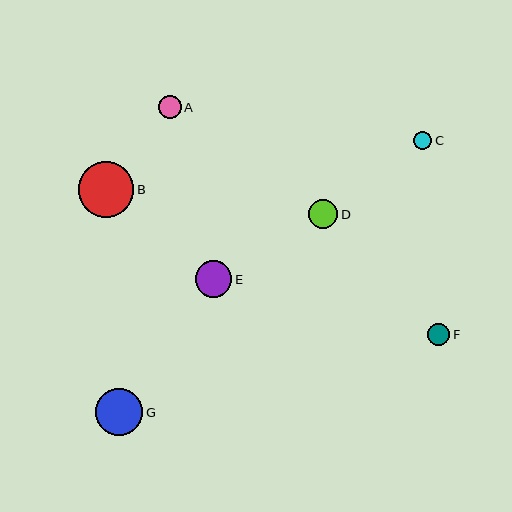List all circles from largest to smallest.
From largest to smallest: B, G, E, D, A, F, C.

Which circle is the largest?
Circle B is the largest with a size of approximately 55 pixels.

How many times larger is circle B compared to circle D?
Circle B is approximately 1.9 times the size of circle D.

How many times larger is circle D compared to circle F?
Circle D is approximately 1.3 times the size of circle F.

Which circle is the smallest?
Circle C is the smallest with a size of approximately 19 pixels.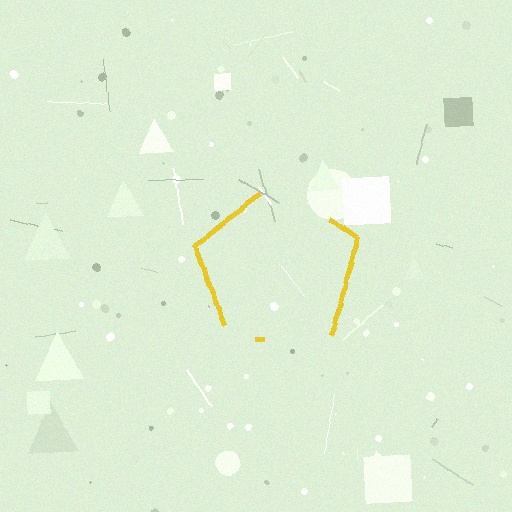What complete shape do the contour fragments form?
The contour fragments form a pentagon.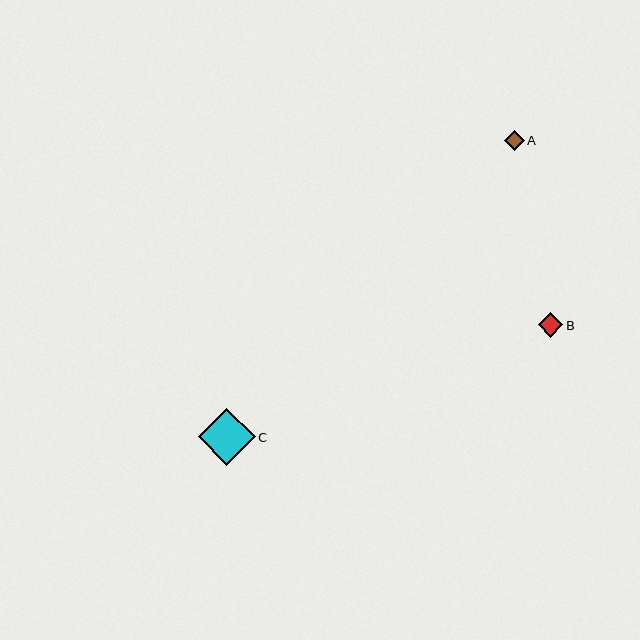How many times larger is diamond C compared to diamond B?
Diamond C is approximately 2.3 times the size of diamond B.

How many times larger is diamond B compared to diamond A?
Diamond B is approximately 1.2 times the size of diamond A.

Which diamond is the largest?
Diamond C is the largest with a size of approximately 57 pixels.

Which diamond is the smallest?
Diamond A is the smallest with a size of approximately 20 pixels.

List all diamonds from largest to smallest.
From largest to smallest: C, B, A.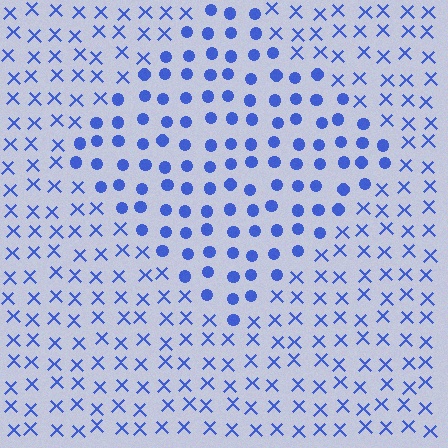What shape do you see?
I see a diamond.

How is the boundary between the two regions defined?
The boundary is defined by a change in element shape: circles inside vs. X marks outside. All elements share the same color and spacing.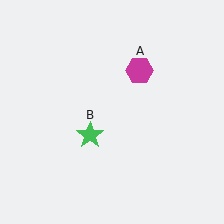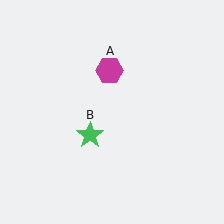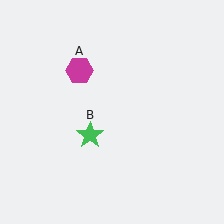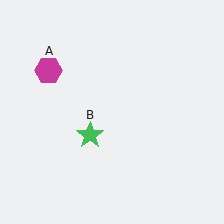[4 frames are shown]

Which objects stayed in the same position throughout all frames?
Green star (object B) remained stationary.